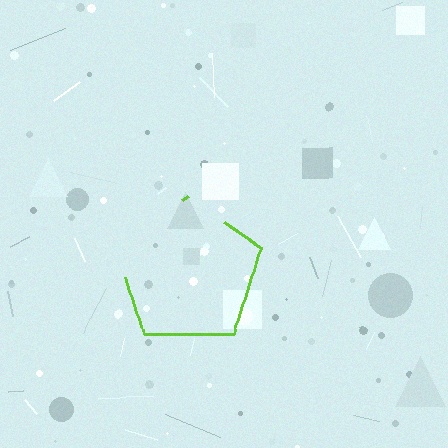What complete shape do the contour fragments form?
The contour fragments form a pentagon.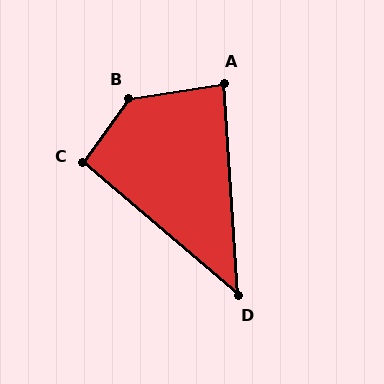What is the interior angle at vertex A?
Approximately 85 degrees (acute).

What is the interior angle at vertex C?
Approximately 95 degrees (obtuse).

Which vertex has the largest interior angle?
B, at approximately 134 degrees.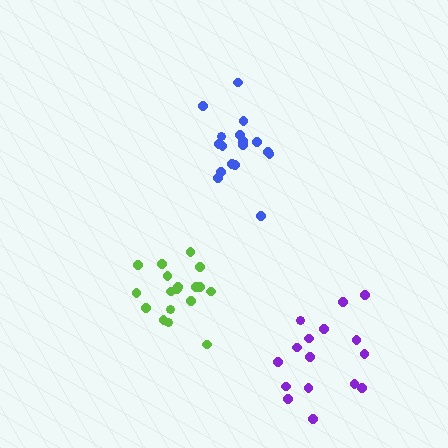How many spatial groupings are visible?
There are 3 spatial groupings.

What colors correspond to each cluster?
The clusters are colored: blue, lime, purple.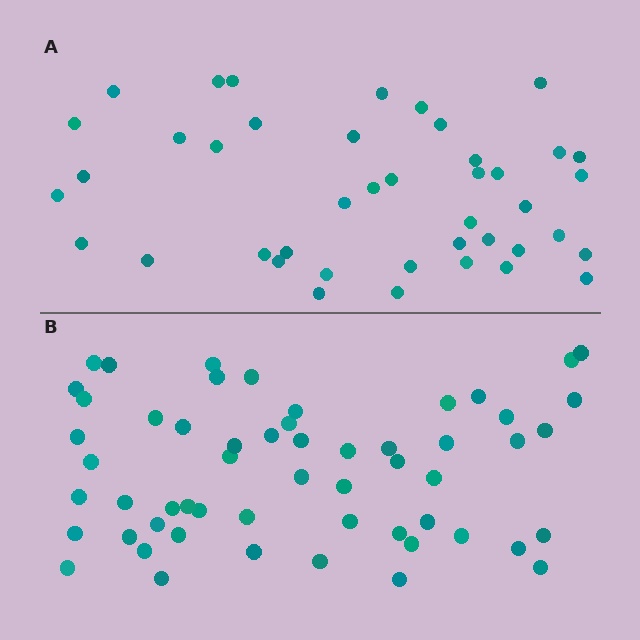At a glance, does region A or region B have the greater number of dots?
Region B (the bottom region) has more dots.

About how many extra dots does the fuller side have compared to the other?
Region B has approximately 15 more dots than region A.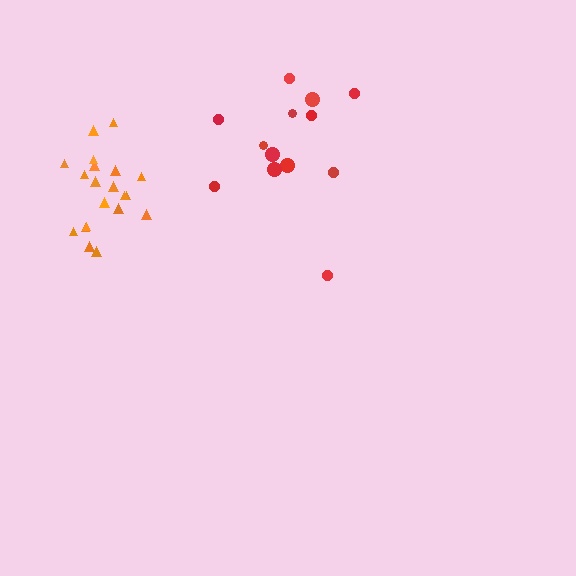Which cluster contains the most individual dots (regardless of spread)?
Orange (20).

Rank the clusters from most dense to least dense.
orange, red.